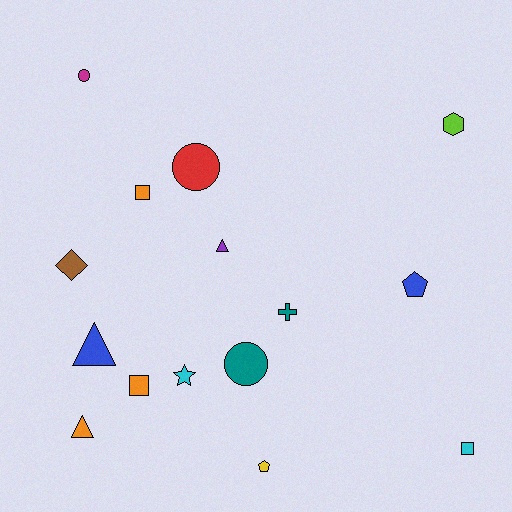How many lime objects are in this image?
There is 1 lime object.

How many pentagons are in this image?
There are 2 pentagons.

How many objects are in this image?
There are 15 objects.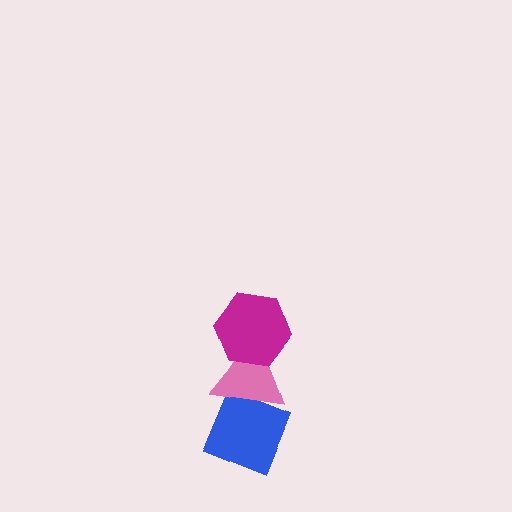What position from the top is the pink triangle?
The pink triangle is 2nd from the top.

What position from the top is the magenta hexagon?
The magenta hexagon is 1st from the top.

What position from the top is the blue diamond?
The blue diamond is 3rd from the top.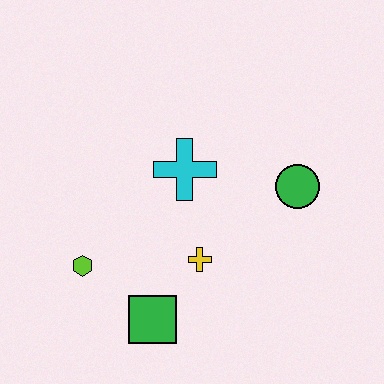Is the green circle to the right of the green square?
Yes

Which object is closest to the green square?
The yellow cross is closest to the green square.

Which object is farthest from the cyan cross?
The green square is farthest from the cyan cross.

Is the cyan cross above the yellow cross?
Yes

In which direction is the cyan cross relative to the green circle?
The cyan cross is to the left of the green circle.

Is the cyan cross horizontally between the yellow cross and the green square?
Yes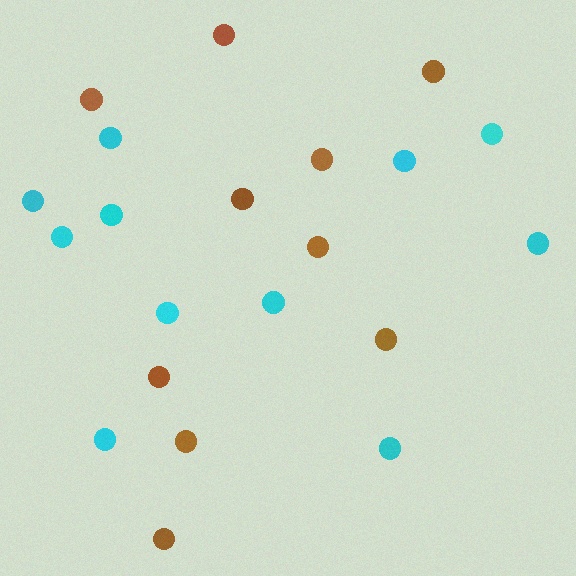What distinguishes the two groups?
There are 2 groups: one group of cyan circles (11) and one group of brown circles (10).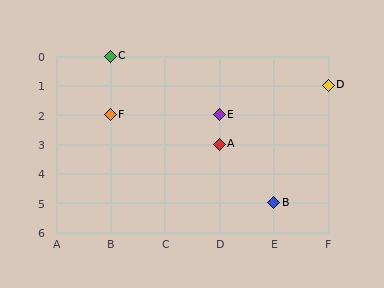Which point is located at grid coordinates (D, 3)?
Point A is at (D, 3).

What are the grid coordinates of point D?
Point D is at grid coordinates (F, 1).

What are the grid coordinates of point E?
Point E is at grid coordinates (D, 2).